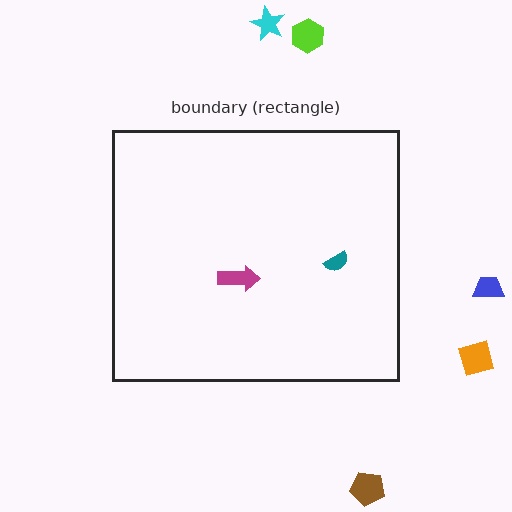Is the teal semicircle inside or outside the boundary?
Inside.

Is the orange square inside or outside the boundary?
Outside.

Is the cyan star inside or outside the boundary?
Outside.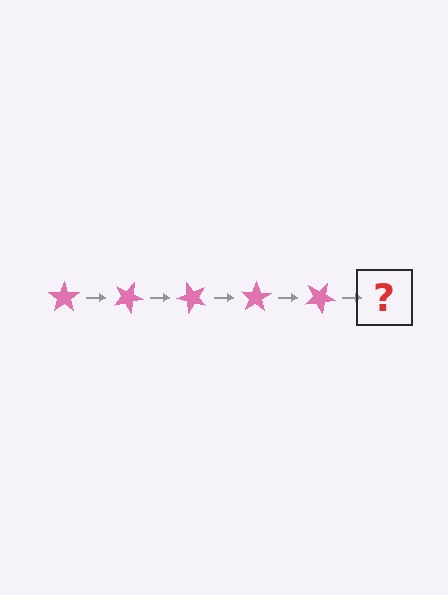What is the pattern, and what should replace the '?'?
The pattern is that the star rotates 25 degrees each step. The '?' should be a pink star rotated 125 degrees.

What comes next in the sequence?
The next element should be a pink star rotated 125 degrees.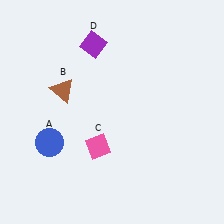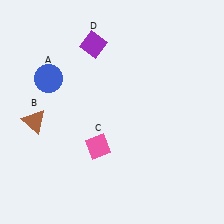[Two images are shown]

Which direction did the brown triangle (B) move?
The brown triangle (B) moved down.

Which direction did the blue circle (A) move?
The blue circle (A) moved up.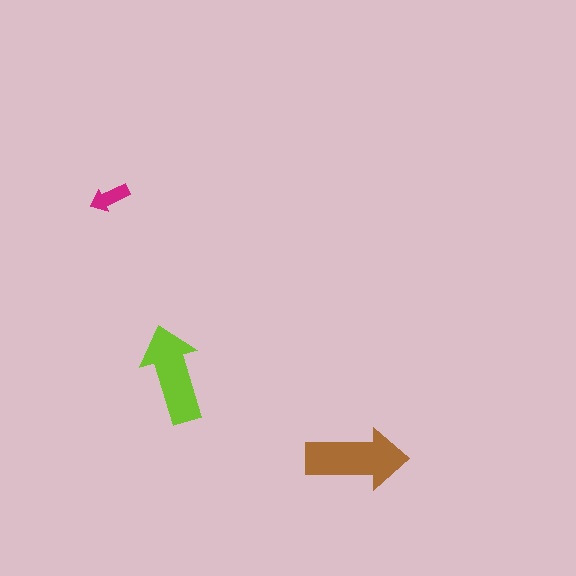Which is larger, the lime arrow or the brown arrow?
The brown one.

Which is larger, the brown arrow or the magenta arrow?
The brown one.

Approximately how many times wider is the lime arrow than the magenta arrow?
About 2.5 times wider.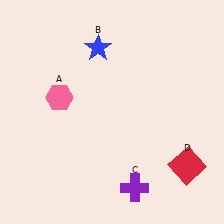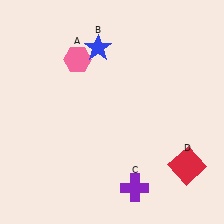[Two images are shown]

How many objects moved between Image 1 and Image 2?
1 object moved between the two images.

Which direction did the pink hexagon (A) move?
The pink hexagon (A) moved up.